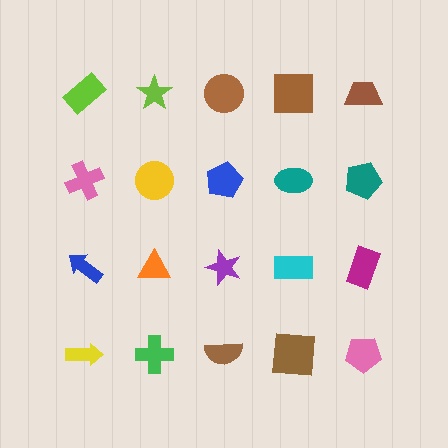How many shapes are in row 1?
5 shapes.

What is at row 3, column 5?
A magenta rectangle.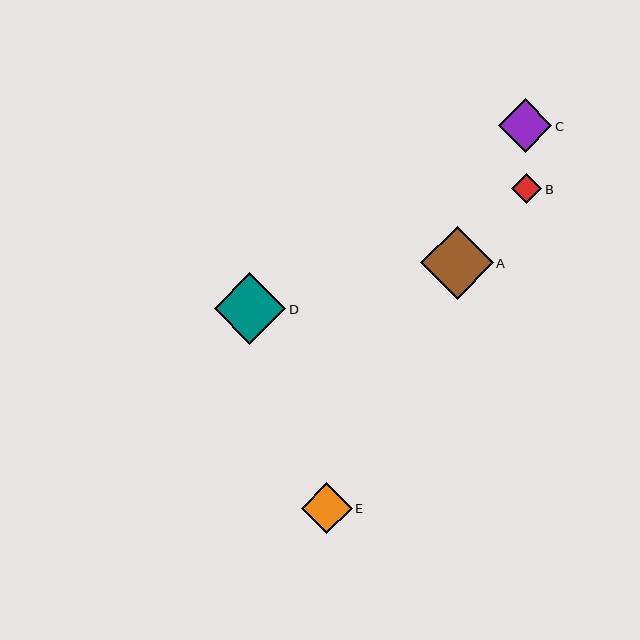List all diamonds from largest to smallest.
From largest to smallest: A, D, C, E, B.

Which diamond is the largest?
Diamond A is the largest with a size of approximately 72 pixels.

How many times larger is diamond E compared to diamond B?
Diamond E is approximately 1.7 times the size of diamond B.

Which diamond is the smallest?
Diamond B is the smallest with a size of approximately 30 pixels.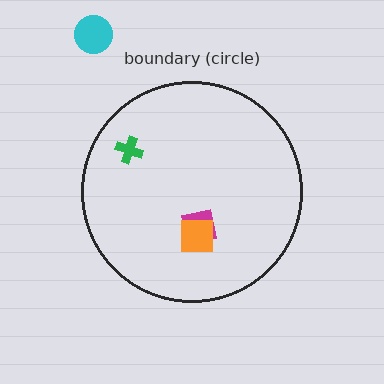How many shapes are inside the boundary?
3 inside, 1 outside.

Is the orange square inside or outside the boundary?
Inside.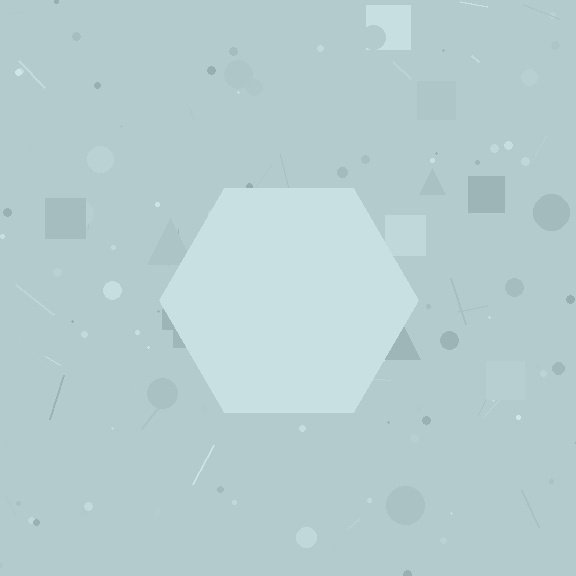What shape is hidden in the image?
A hexagon is hidden in the image.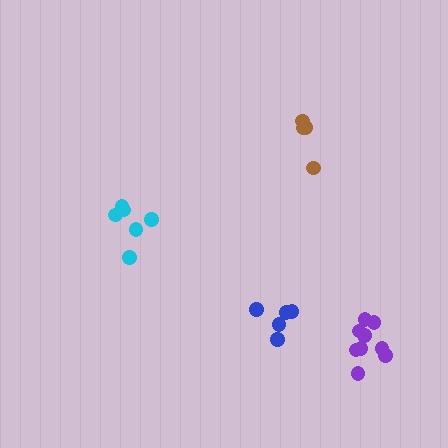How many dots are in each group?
Group 1: 5 dots, Group 2: 5 dots, Group 3: 6 dots, Group 4: 9 dots (25 total).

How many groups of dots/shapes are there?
There are 4 groups.